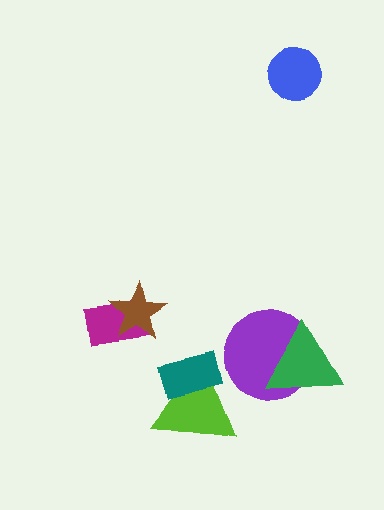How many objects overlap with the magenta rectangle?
1 object overlaps with the magenta rectangle.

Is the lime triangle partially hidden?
Yes, it is partially covered by another shape.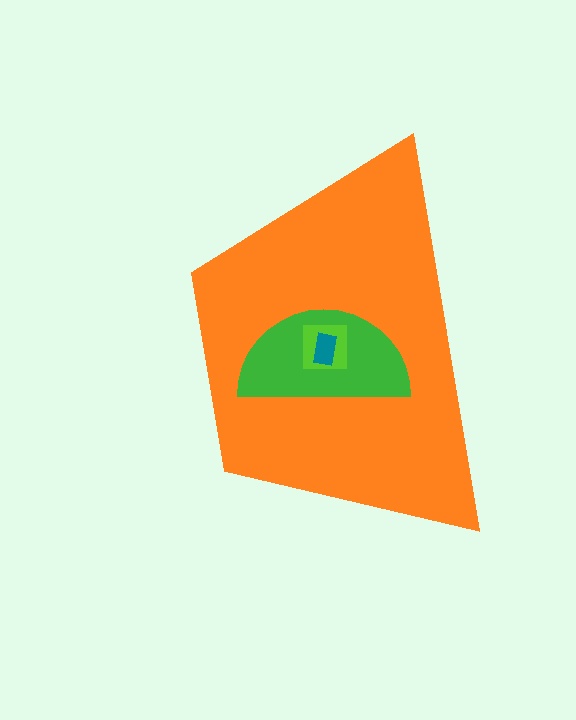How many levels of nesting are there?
4.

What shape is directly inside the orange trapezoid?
The green semicircle.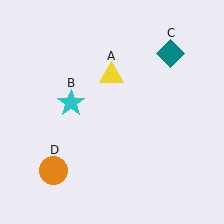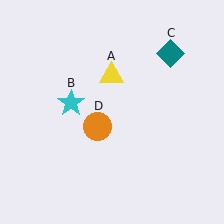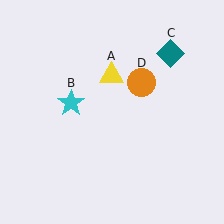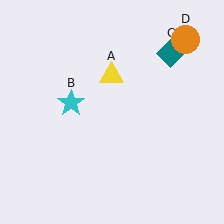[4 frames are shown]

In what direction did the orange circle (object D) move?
The orange circle (object D) moved up and to the right.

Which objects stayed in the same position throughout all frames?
Yellow triangle (object A) and cyan star (object B) and teal diamond (object C) remained stationary.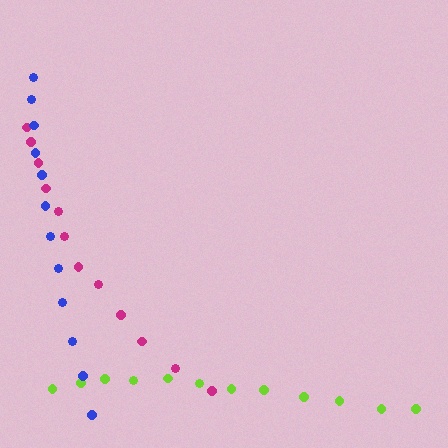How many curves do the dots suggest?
There are 3 distinct paths.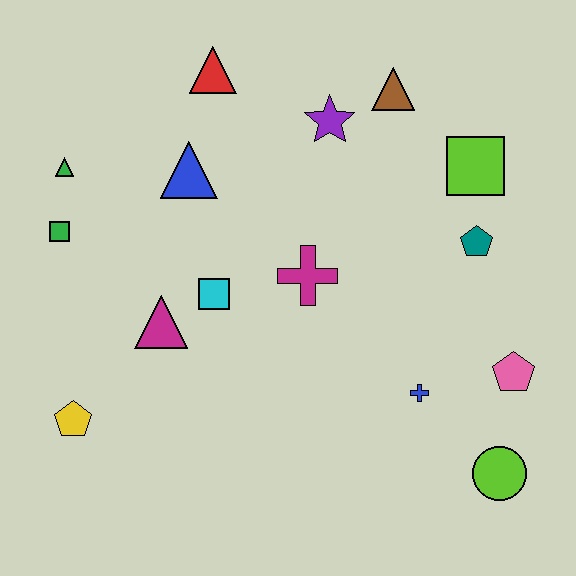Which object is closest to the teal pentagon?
The lime square is closest to the teal pentagon.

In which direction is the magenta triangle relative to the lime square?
The magenta triangle is to the left of the lime square.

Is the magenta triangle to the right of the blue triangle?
No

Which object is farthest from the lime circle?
The green triangle is farthest from the lime circle.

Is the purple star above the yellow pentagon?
Yes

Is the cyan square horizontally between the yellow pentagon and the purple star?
Yes